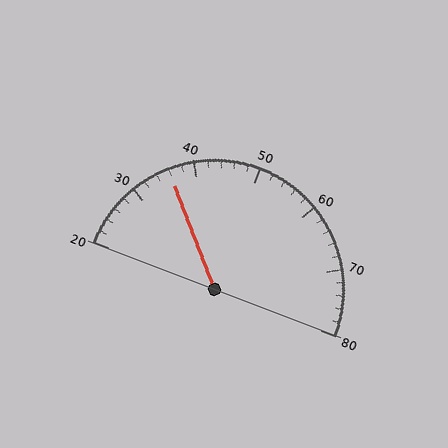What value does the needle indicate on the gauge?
The needle indicates approximately 36.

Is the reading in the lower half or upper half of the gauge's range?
The reading is in the lower half of the range (20 to 80).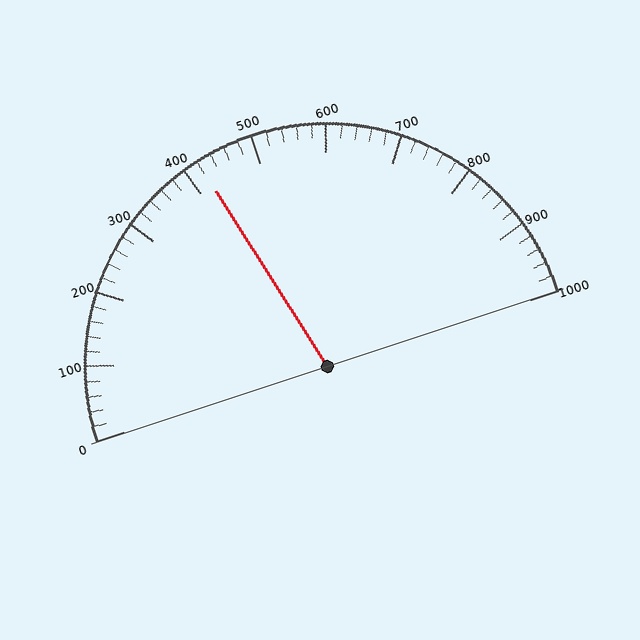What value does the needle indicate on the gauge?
The needle indicates approximately 420.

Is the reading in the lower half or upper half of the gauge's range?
The reading is in the lower half of the range (0 to 1000).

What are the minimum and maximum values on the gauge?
The gauge ranges from 0 to 1000.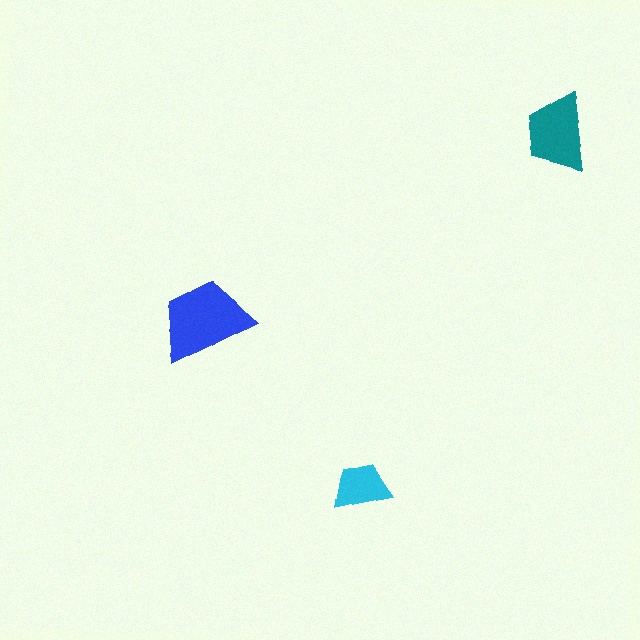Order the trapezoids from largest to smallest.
the blue one, the teal one, the cyan one.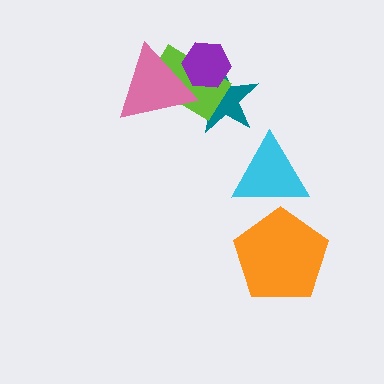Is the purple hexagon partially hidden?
No, no other shape covers it.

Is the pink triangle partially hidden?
Yes, it is partially covered by another shape.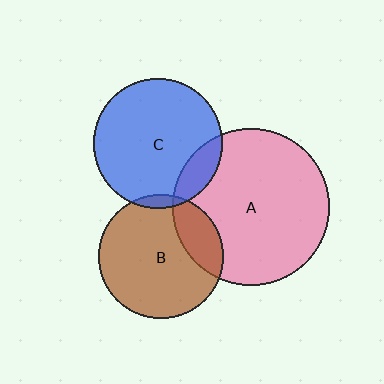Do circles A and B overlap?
Yes.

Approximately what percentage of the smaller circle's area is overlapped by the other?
Approximately 20%.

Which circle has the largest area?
Circle A (pink).